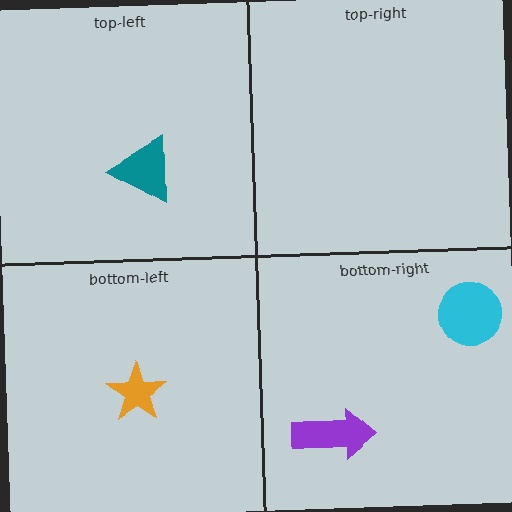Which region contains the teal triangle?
The top-left region.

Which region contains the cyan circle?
The bottom-right region.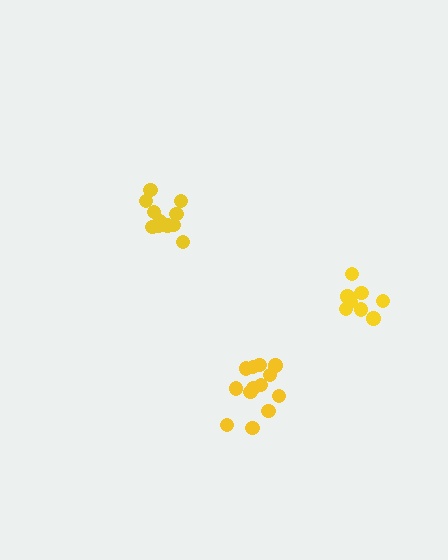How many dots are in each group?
Group 1: 13 dots, Group 2: 11 dots, Group 3: 8 dots (32 total).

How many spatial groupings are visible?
There are 3 spatial groupings.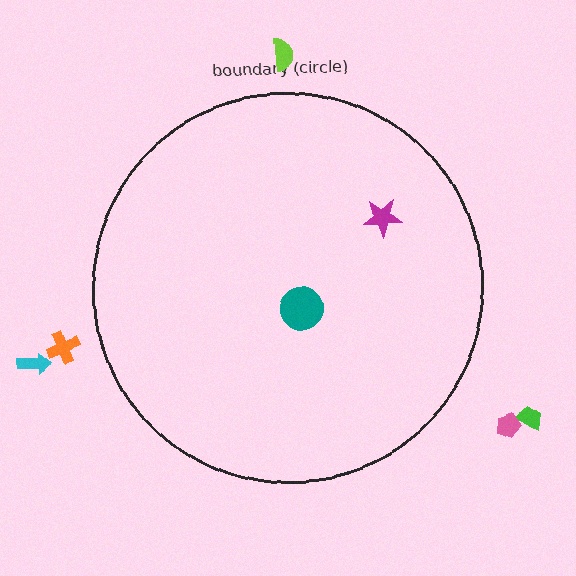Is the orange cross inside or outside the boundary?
Outside.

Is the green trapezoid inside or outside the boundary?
Outside.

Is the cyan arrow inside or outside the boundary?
Outside.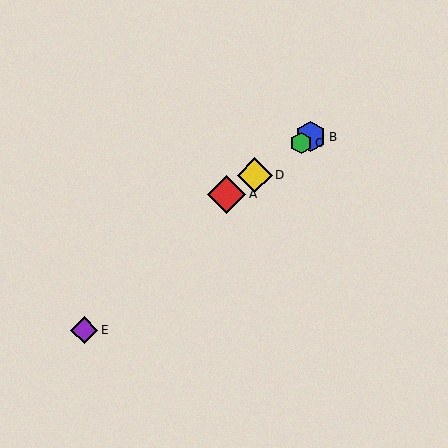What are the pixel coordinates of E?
Object E is at (84, 330).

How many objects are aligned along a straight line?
4 objects (A, B, C, D) are aligned along a straight line.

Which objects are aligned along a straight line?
Objects A, B, C, D are aligned along a straight line.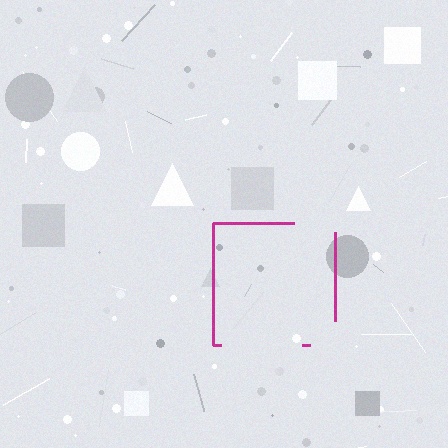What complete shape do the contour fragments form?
The contour fragments form a square.